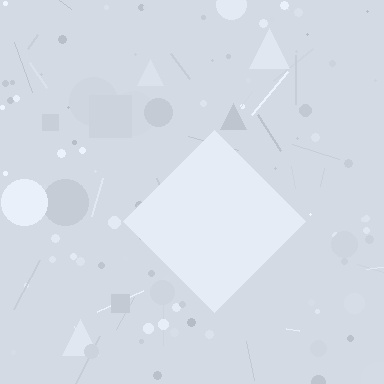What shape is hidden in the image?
A diamond is hidden in the image.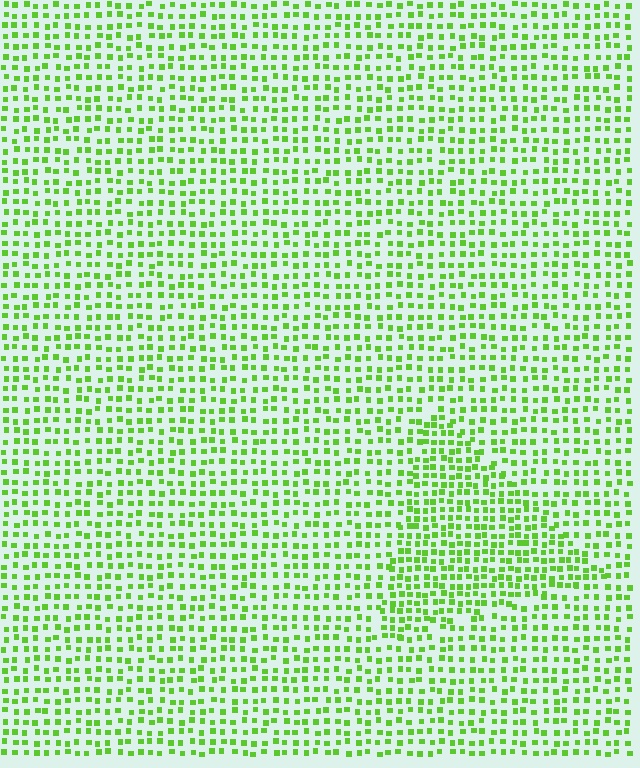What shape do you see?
I see a triangle.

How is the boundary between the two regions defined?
The boundary is defined by a change in element density (approximately 1.5x ratio). All elements are the same color, size, and shape.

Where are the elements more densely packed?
The elements are more densely packed inside the triangle boundary.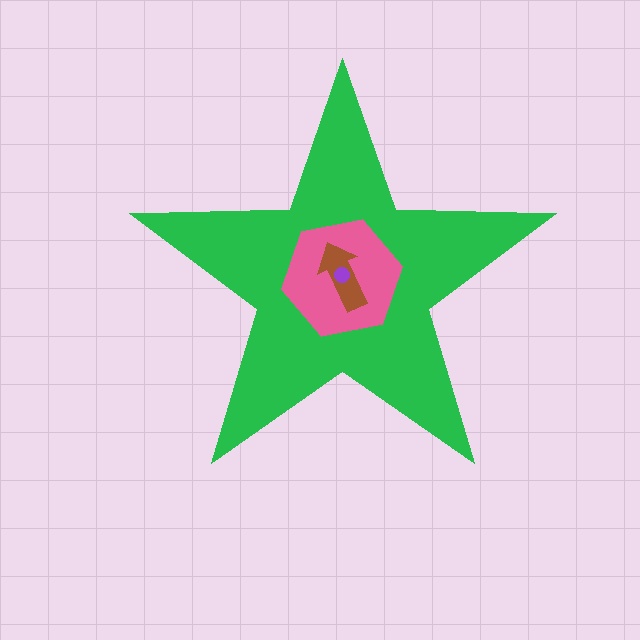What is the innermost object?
The purple circle.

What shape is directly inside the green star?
The pink hexagon.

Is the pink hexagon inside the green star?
Yes.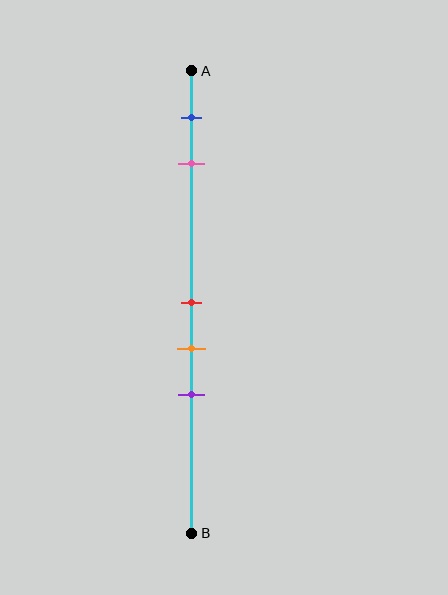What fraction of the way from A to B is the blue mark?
The blue mark is approximately 10% (0.1) of the way from A to B.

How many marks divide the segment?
There are 5 marks dividing the segment.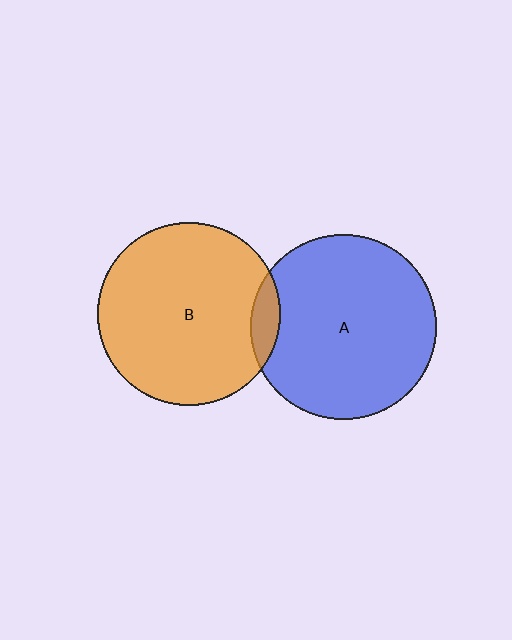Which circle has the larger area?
Circle A (blue).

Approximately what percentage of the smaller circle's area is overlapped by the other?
Approximately 10%.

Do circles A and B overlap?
Yes.